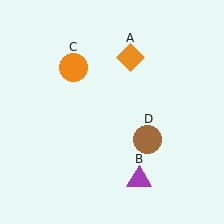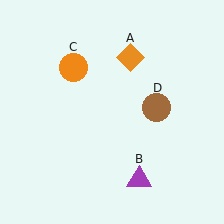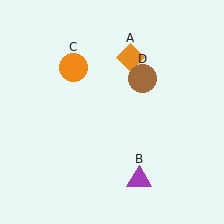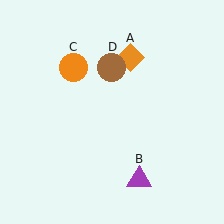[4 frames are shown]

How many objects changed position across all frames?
1 object changed position: brown circle (object D).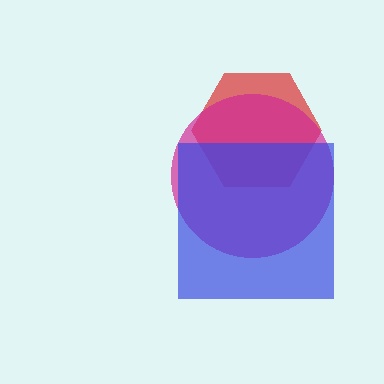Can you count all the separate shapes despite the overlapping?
Yes, there are 3 separate shapes.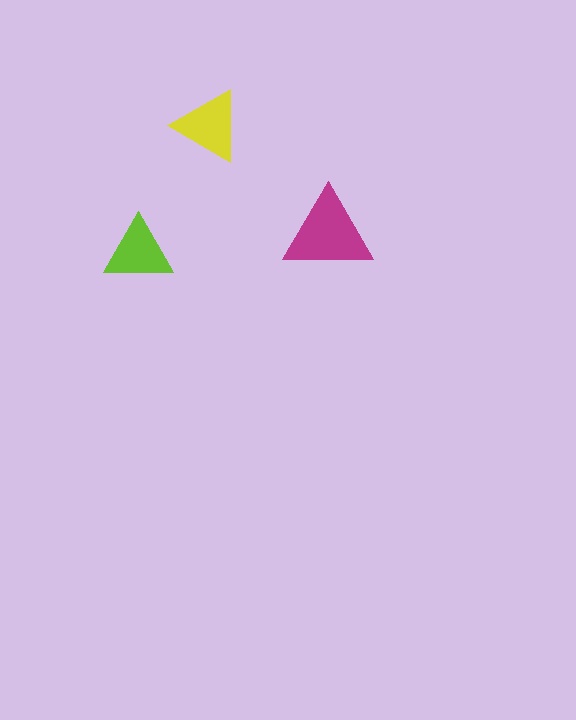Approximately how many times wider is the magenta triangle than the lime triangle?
About 1.5 times wider.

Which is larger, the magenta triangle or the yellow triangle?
The magenta one.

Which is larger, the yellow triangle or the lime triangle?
The yellow one.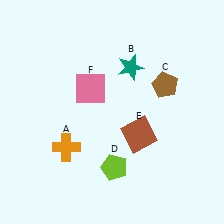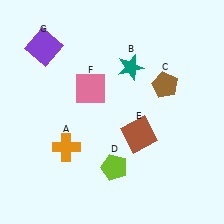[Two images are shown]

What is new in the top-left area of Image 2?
A purple square (G) was added in the top-left area of Image 2.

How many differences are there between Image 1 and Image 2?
There is 1 difference between the two images.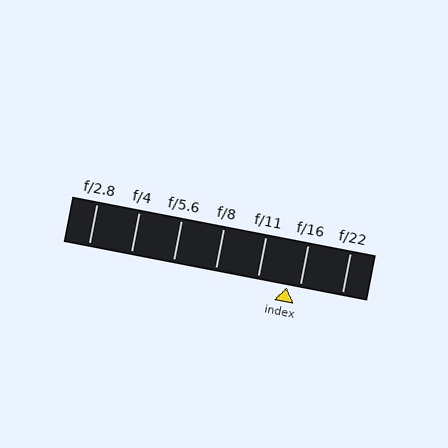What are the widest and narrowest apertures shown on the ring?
The widest aperture shown is f/2.8 and the narrowest is f/22.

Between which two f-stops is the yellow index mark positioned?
The index mark is between f/11 and f/16.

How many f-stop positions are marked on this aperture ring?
There are 7 f-stop positions marked.